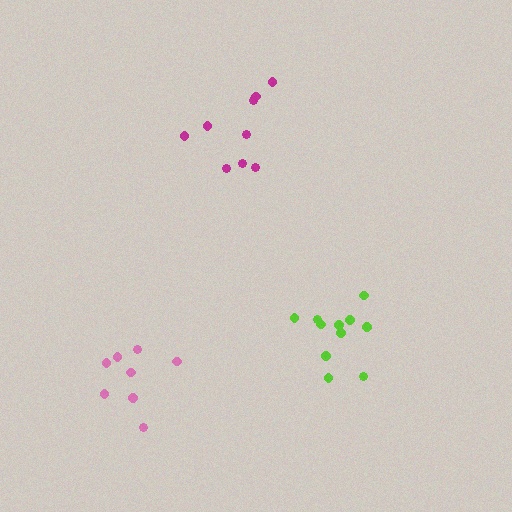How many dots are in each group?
Group 1: 11 dots, Group 2: 9 dots, Group 3: 8 dots (28 total).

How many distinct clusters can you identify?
There are 3 distinct clusters.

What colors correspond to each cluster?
The clusters are colored: lime, magenta, pink.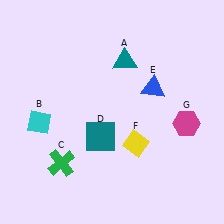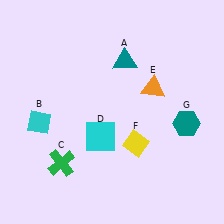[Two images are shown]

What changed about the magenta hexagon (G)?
In Image 1, G is magenta. In Image 2, it changed to teal.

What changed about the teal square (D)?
In Image 1, D is teal. In Image 2, it changed to cyan.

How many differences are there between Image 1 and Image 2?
There are 3 differences between the two images.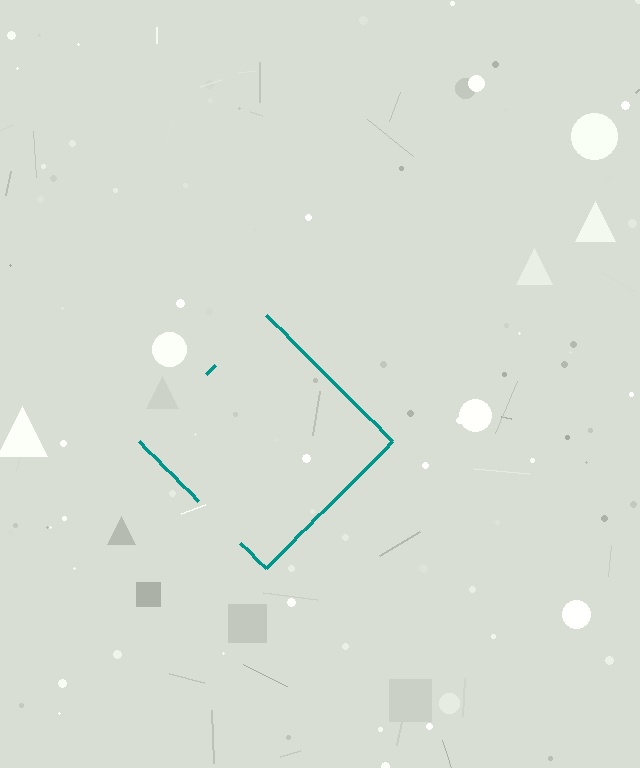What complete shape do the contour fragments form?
The contour fragments form a diamond.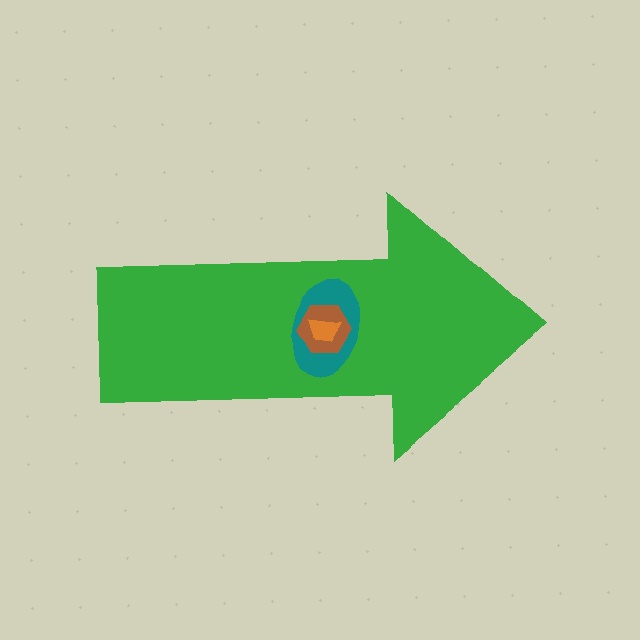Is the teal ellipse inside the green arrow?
Yes.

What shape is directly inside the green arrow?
The teal ellipse.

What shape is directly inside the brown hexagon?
The orange trapezoid.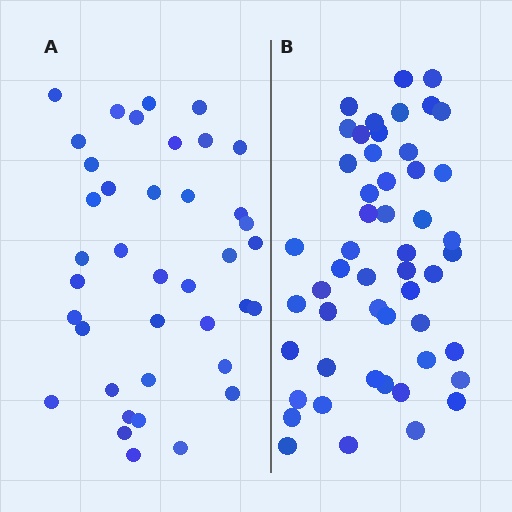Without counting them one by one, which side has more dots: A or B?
Region B (the right region) has more dots.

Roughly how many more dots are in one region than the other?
Region B has roughly 12 or so more dots than region A.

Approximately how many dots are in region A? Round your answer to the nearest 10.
About 40 dots. (The exact count is 39, which rounds to 40.)